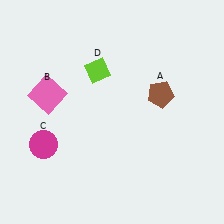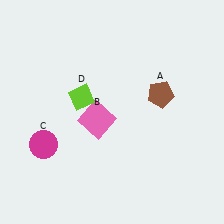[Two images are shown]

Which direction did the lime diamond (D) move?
The lime diamond (D) moved down.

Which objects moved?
The objects that moved are: the pink square (B), the lime diamond (D).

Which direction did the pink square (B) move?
The pink square (B) moved right.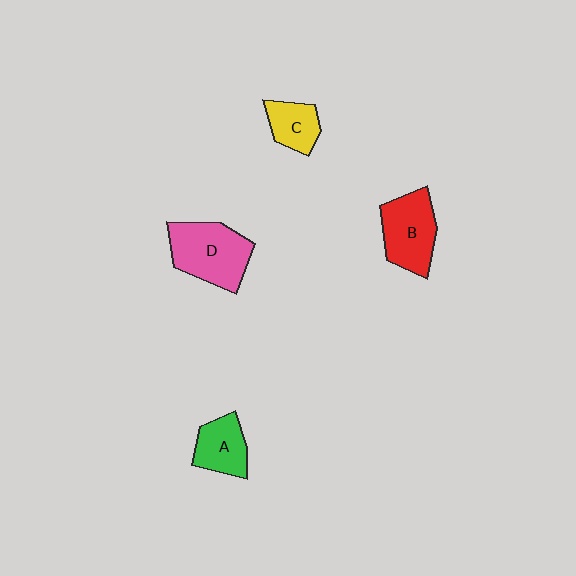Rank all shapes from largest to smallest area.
From largest to smallest: D (pink), B (red), A (green), C (yellow).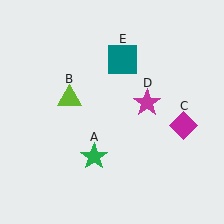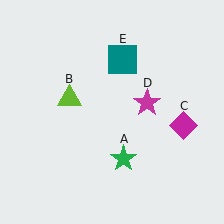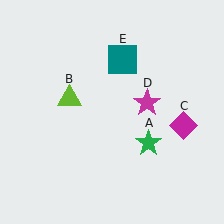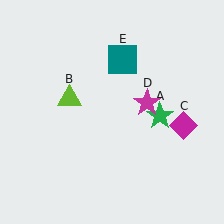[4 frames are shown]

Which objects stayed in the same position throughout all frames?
Lime triangle (object B) and magenta diamond (object C) and magenta star (object D) and teal square (object E) remained stationary.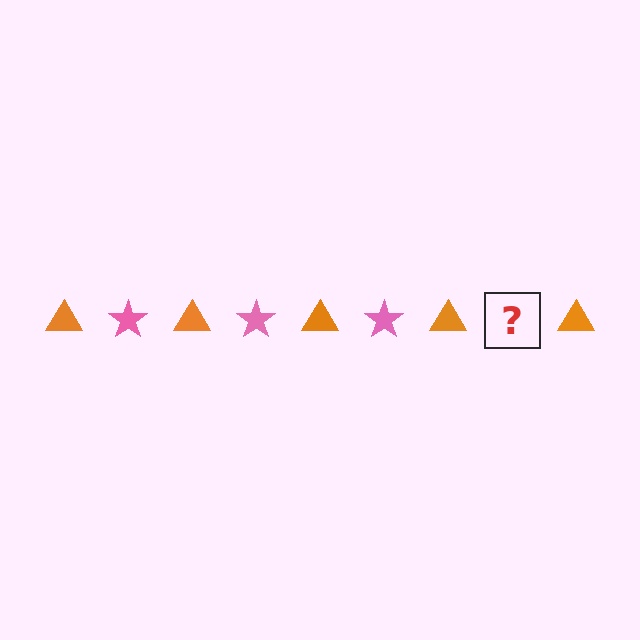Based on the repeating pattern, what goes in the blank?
The blank should be a pink star.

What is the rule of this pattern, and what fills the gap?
The rule is that the pattern alternates between orange triangle and pink star. The gap should be filled with a pink star.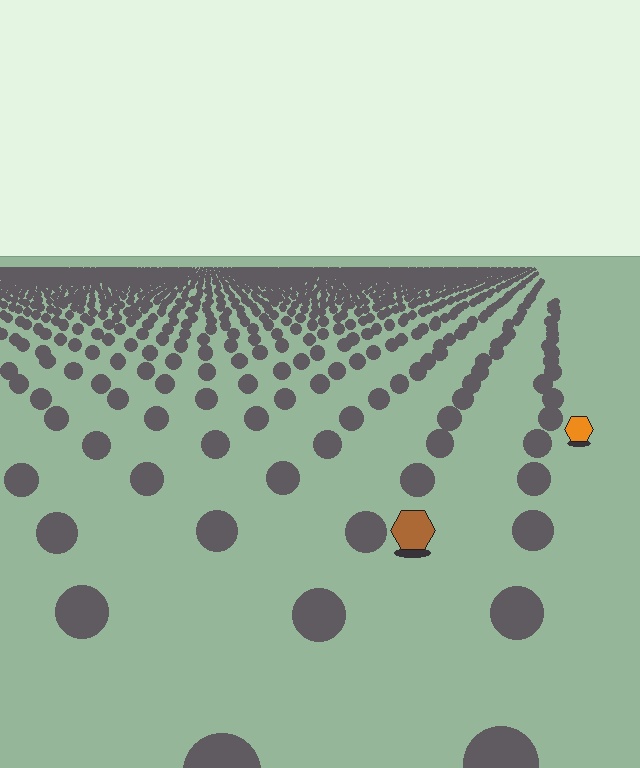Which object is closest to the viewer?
The brown hexagon is closest. The texture marks near it are larger and more spread out.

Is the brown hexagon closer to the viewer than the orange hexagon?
Yes. The brown hexagon is closer — you can tell from the texture gradient: the ground texture is coarser near it.